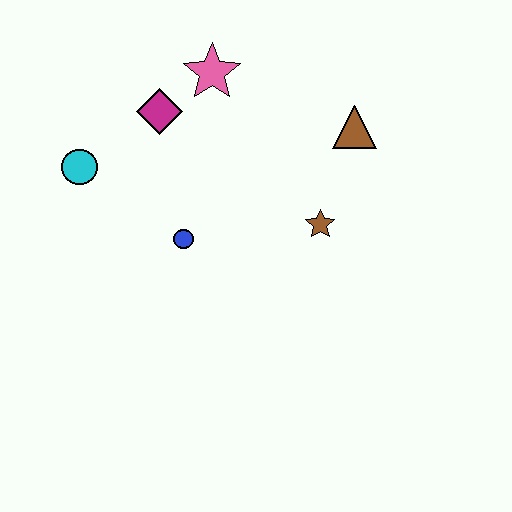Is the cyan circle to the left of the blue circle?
Yes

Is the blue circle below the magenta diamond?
Yes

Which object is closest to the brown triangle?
The brown star is closest to the brown triangle.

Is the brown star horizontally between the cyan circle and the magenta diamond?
No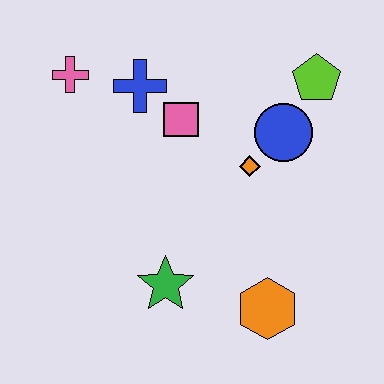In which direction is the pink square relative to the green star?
The pink square is above the green star.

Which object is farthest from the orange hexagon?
The pink cross is farthest from the orange hexagon.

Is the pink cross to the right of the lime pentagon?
No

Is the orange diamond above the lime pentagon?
No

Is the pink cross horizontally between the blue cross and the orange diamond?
No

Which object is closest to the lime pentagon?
The blue circle is closest to the lime pentagon.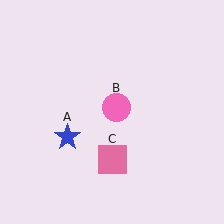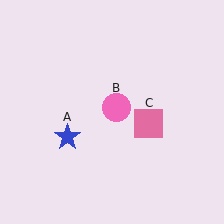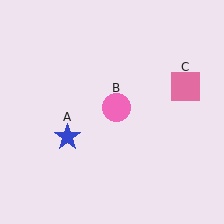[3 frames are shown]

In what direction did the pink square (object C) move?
The pink square (object C) moved up and to the right.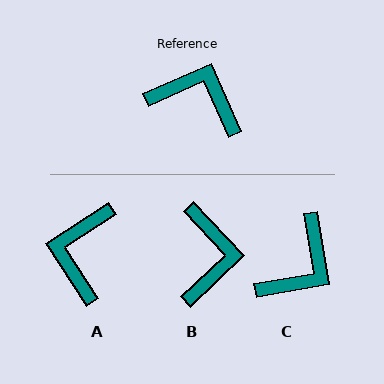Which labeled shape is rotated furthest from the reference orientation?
C, about 104 degrees away.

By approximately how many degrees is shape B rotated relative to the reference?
Approximately 70 degrees clockwise.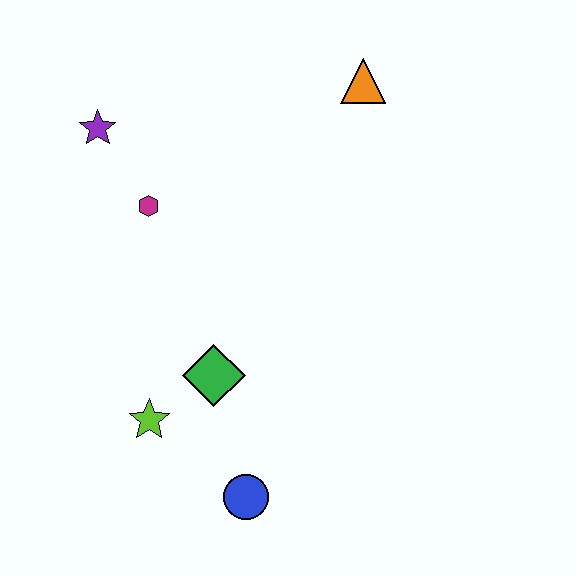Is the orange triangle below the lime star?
No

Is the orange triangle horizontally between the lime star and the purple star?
No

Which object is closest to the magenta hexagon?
The purple star is closest to the magenta hexagon.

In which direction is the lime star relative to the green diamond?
The lime star is to the left of the green diamond.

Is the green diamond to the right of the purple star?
Yes